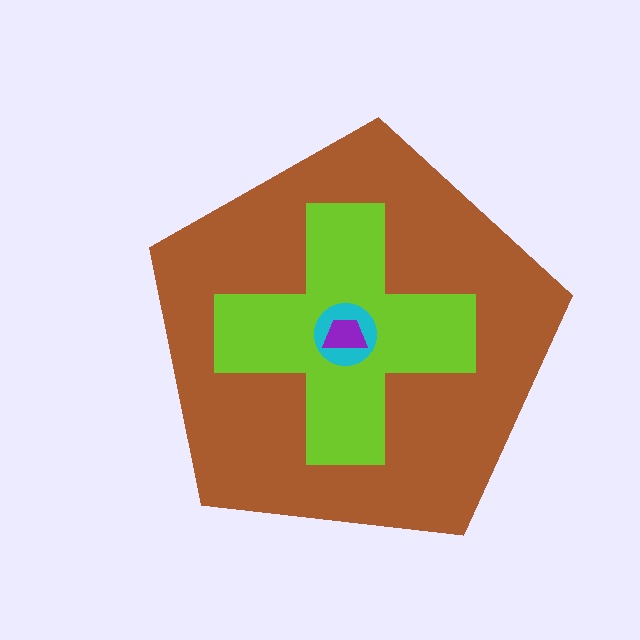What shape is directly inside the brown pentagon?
The lime cross.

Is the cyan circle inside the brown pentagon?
Yes.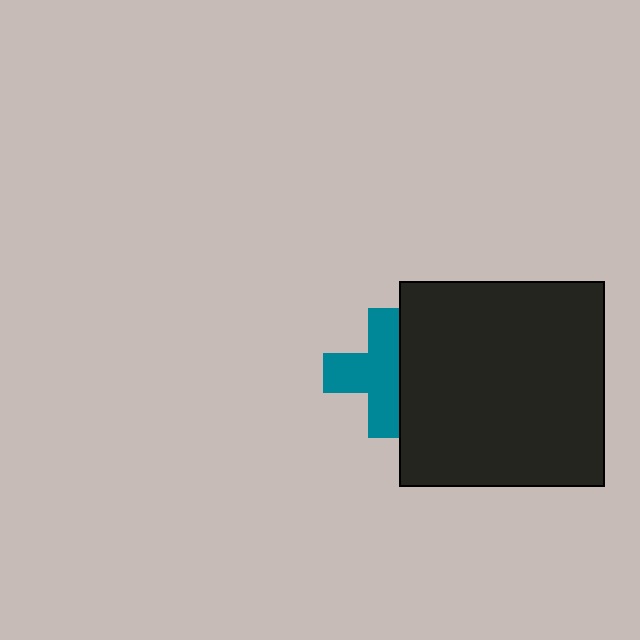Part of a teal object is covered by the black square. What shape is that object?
It is a cross.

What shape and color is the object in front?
The object in front is a black square.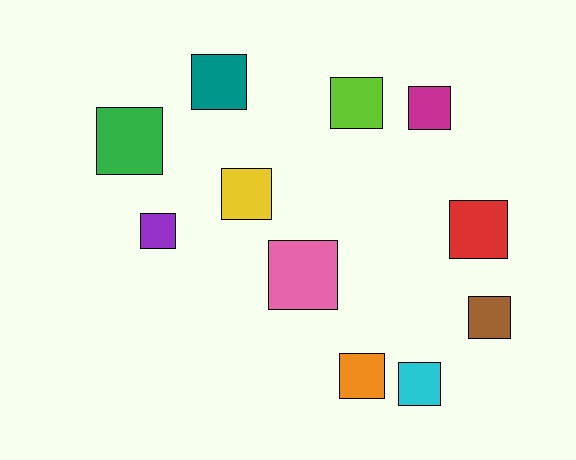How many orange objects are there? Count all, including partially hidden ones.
There is 1 orange object.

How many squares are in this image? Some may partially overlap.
There are 11 squares.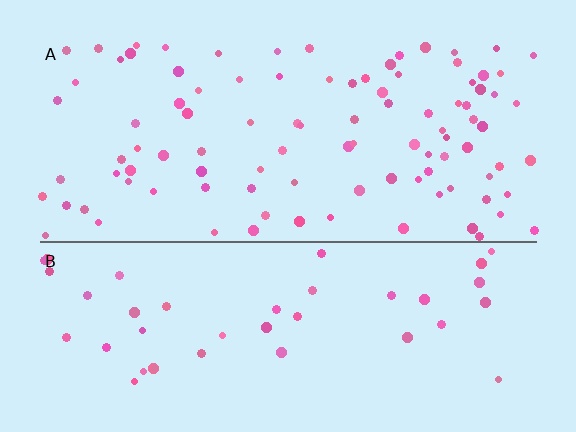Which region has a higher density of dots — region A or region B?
A (the top).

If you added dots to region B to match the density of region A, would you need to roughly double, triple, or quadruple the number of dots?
Approximately double.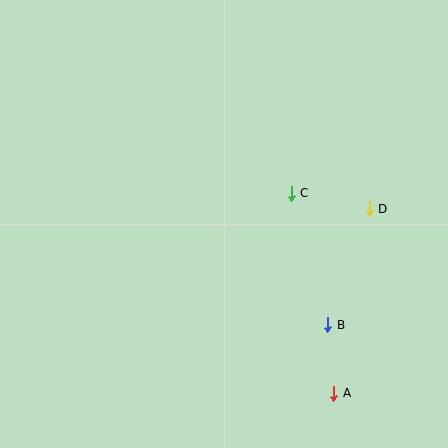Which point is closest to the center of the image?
Point C at (291, 193) is closest to the center.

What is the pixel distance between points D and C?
The distance between D and C is 79 pixels.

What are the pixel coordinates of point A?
Point A is at (334, 393).